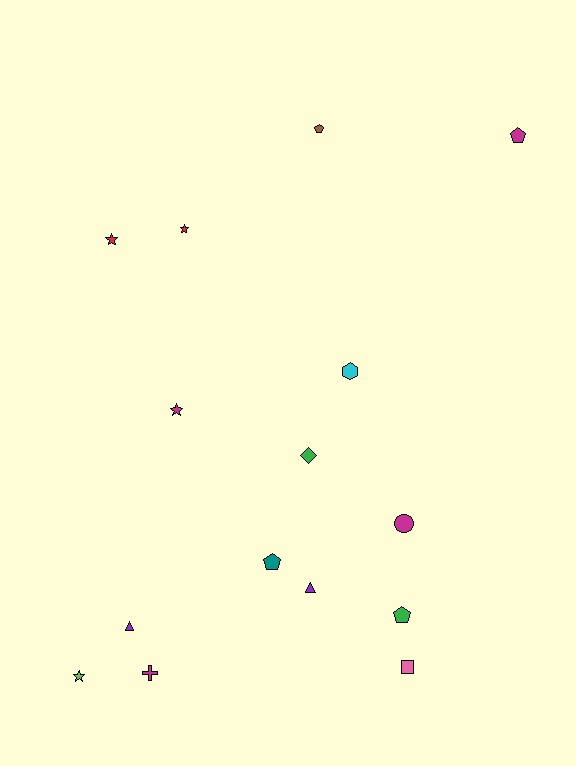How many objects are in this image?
There are 15 objects.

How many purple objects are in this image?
There are 2 purple objects.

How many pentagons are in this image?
There are 4 pentagons.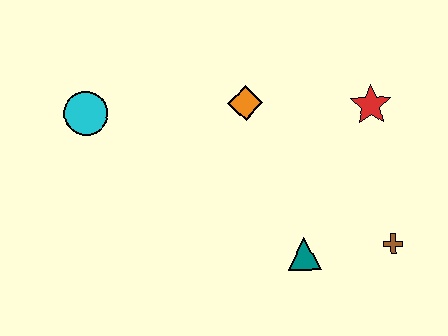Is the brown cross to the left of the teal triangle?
No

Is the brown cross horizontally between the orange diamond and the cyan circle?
No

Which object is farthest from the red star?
The cyan circle is farthest from the red star.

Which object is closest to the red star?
The orange diamond is closest to the red star.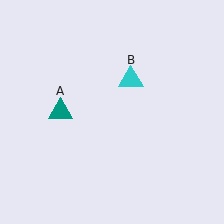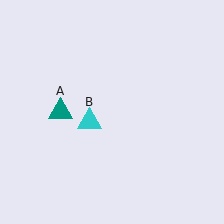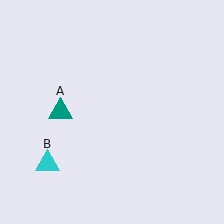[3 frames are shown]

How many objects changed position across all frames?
1 object changed position: cyan triangle (object B).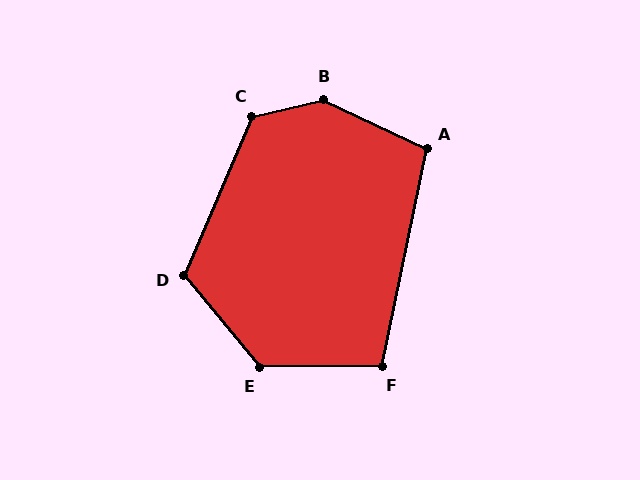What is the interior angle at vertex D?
Approximately 117 degrees (obtuse).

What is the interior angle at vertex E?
Approximately 129 degrees (obtuse).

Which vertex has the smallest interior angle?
F, at approximately 102 degrees.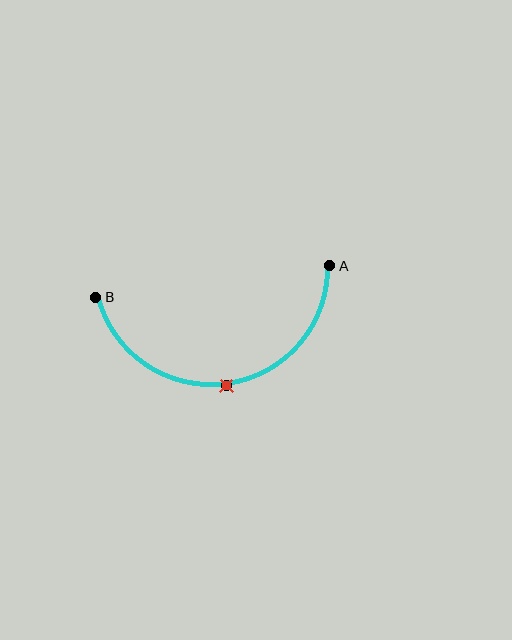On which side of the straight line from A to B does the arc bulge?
The arc bulges below the straight line connecting A and B.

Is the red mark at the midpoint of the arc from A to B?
Yes. The red mark lies on the arc at equal arc-length from both A and B — it is the arc midpoint.